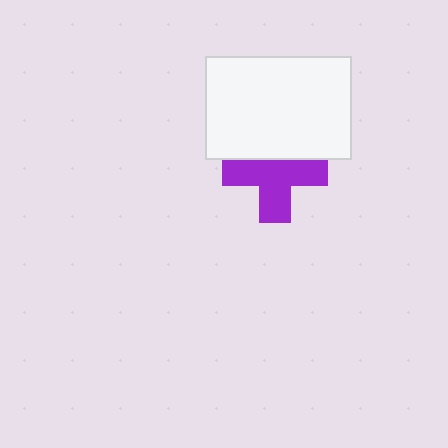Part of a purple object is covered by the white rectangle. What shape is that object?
It is a cross.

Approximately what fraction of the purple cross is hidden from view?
Roughly 31% of the purple cross is hidden behind the white rectangle.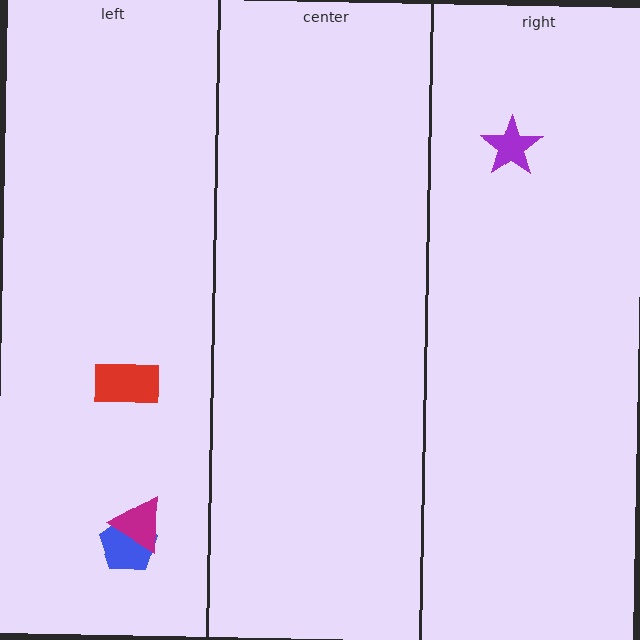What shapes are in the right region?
The purple star.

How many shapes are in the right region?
1.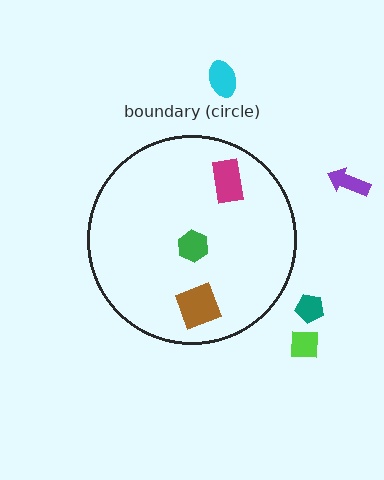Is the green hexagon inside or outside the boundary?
Inside.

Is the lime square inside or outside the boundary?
Outside.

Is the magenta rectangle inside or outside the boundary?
Inside.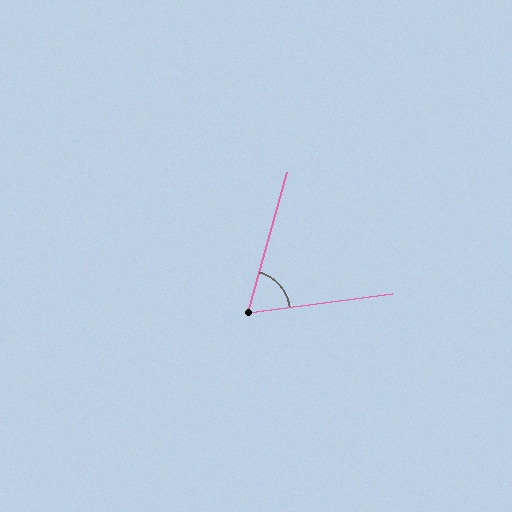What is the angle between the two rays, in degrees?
Approximately 67 degrees.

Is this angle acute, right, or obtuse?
It is acute.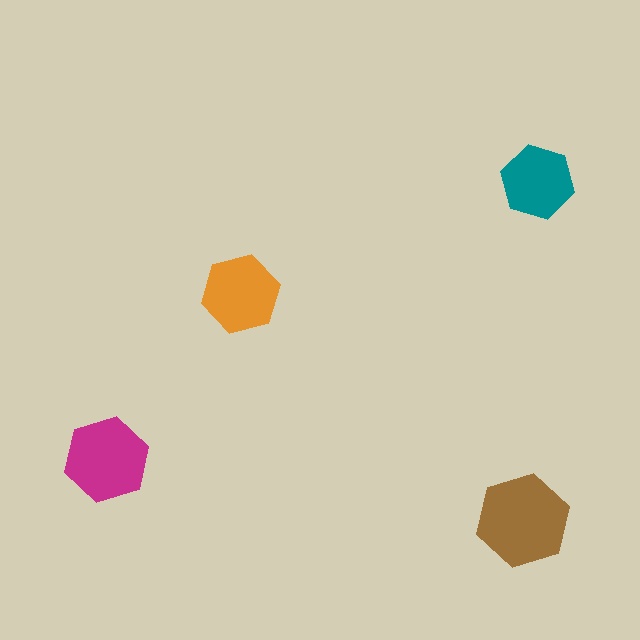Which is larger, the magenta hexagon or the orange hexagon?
The magenta one.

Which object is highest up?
The teal hexagon is topmost.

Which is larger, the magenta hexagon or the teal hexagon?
The magenta one.